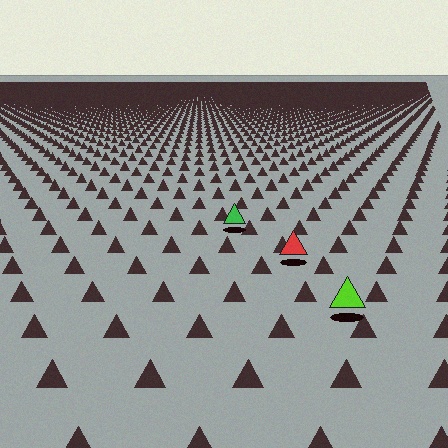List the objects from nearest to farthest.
From nearest to farthest: the lime triangle, the red triangle, the green triangle.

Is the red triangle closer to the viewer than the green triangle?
Yes. The red triangle is closer — you can tell from the texture gradient: the ground texture is coarser near it.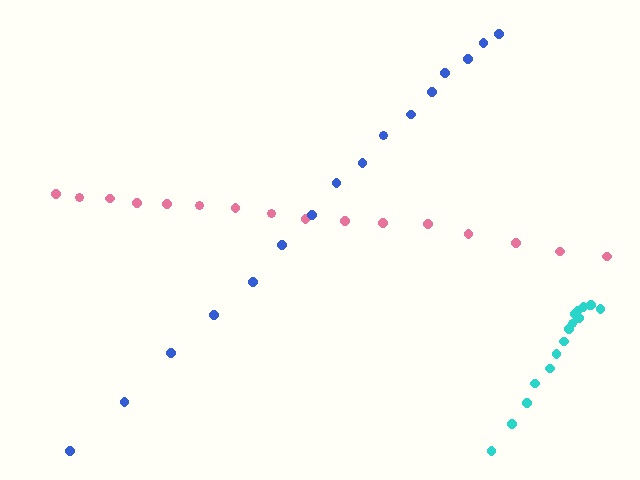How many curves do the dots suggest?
There are 3 distinct paths.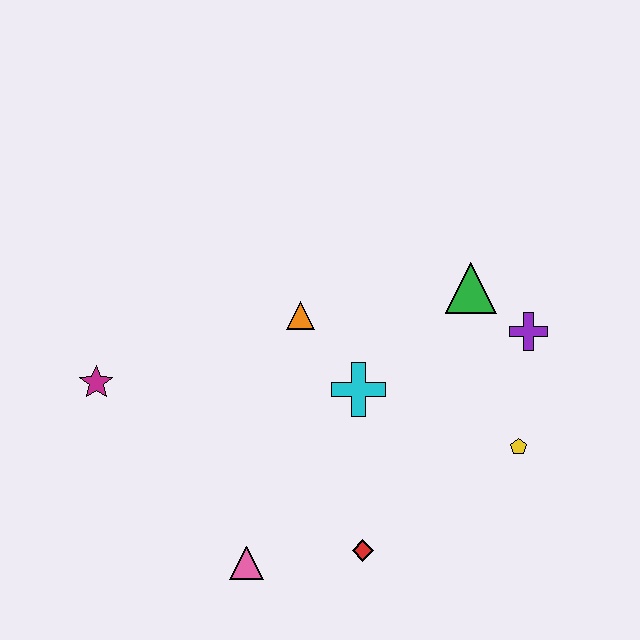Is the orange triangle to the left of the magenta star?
No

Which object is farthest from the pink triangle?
The purple cross is farthest from the pink triangle.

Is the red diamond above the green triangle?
No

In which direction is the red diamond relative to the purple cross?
The red diamond is below the purple cross.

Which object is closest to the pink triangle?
The red diamond is closest to the pink triangle.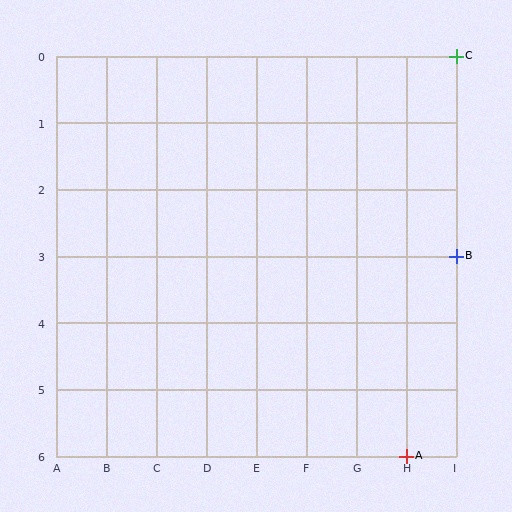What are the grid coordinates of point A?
Point A is at grid coordinates (H, 6).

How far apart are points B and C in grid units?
Points B and C are 3 rows apart.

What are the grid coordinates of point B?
Point B is at grid coordinates (I, 3).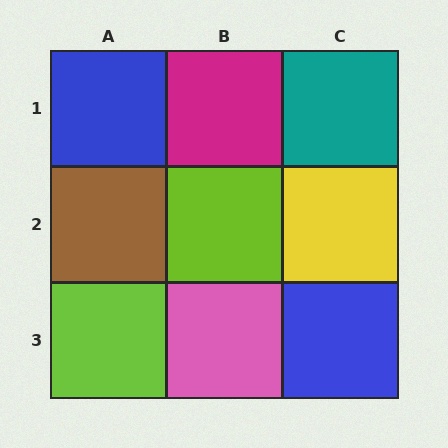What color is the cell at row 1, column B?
Magenta.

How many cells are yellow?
1 cell is yellow.